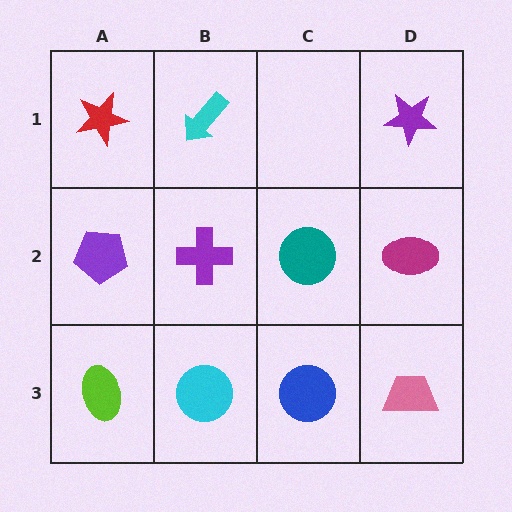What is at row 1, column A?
A red star.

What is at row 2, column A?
A purple pentagon.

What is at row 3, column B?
A cyan circle.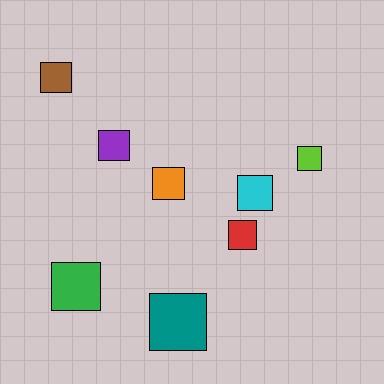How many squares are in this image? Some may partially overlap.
There are 8 squares.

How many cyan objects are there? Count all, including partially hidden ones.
There is 1 cyan object.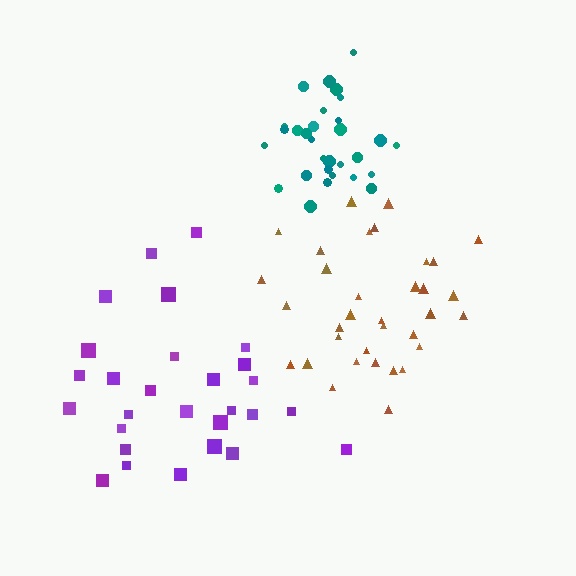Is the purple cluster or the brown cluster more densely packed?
Brown.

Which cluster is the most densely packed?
Teal.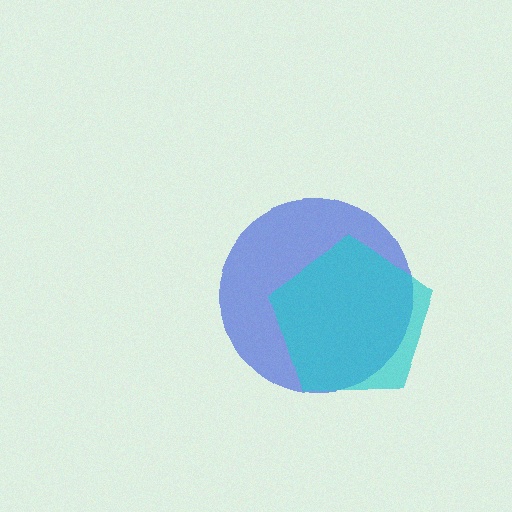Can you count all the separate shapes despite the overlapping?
Yes, there are 2 separate shapes.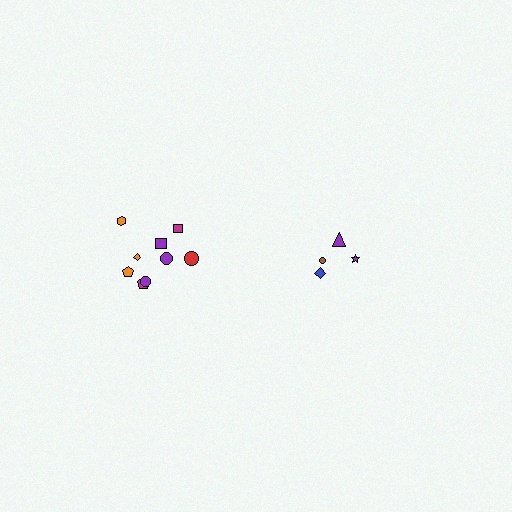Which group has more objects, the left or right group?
The left group.